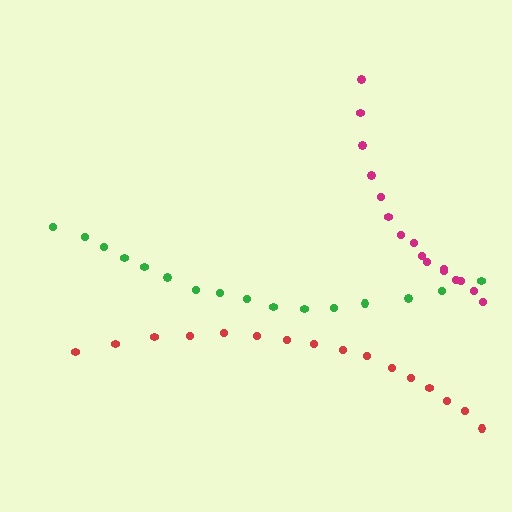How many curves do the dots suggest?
There are 3 distinct paths.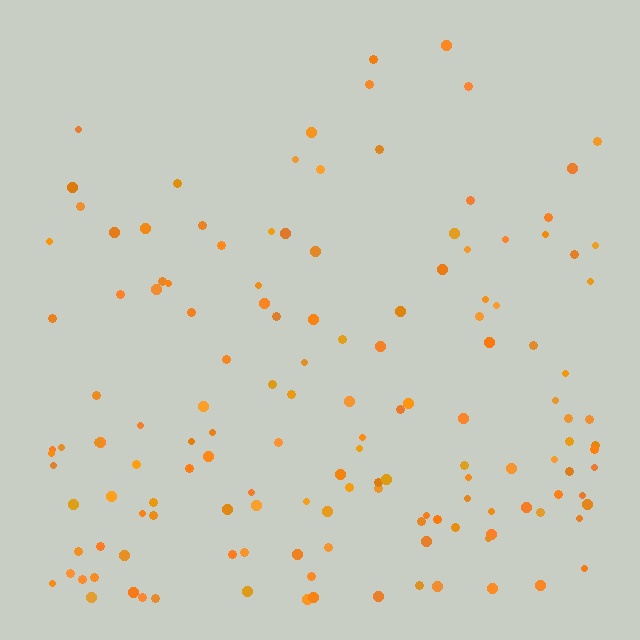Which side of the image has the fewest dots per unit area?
The top.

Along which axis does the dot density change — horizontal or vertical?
Vertical.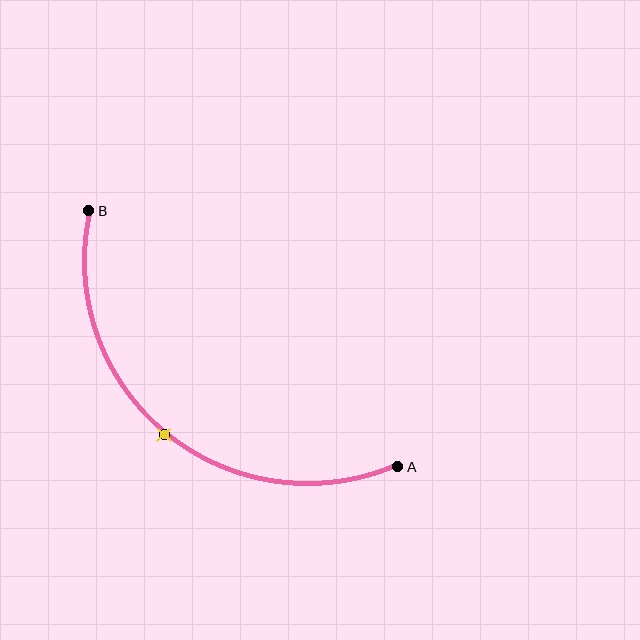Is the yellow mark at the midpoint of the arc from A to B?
Yes. The yellow mark lies on the arc at equal arc-length from both A and B — it is the arc midpoint.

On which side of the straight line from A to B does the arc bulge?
The arc bulges below and to the left of the straight line connecting A and B.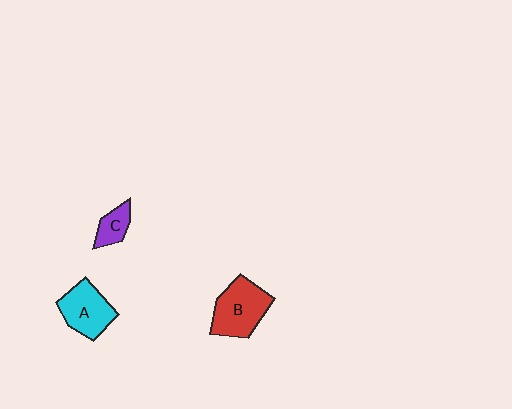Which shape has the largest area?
Shape B (red).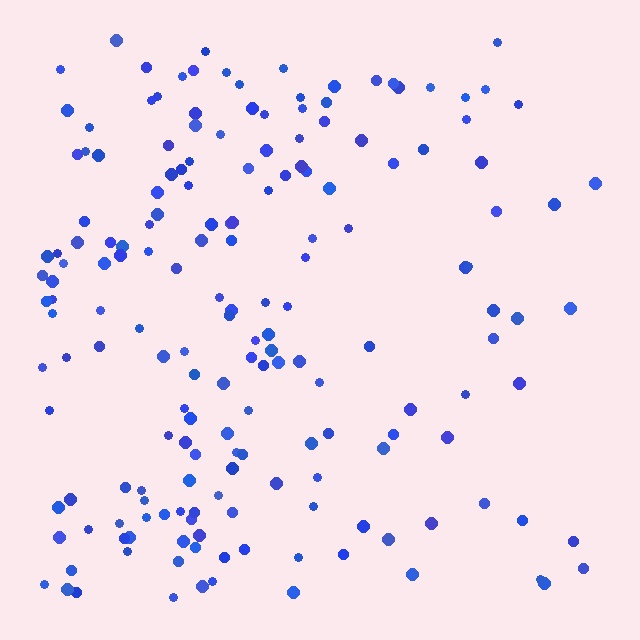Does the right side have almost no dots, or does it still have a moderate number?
Still a moderate number, just noticeably fewer than the left.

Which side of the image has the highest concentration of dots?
The left.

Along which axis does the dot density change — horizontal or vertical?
Horizontal.